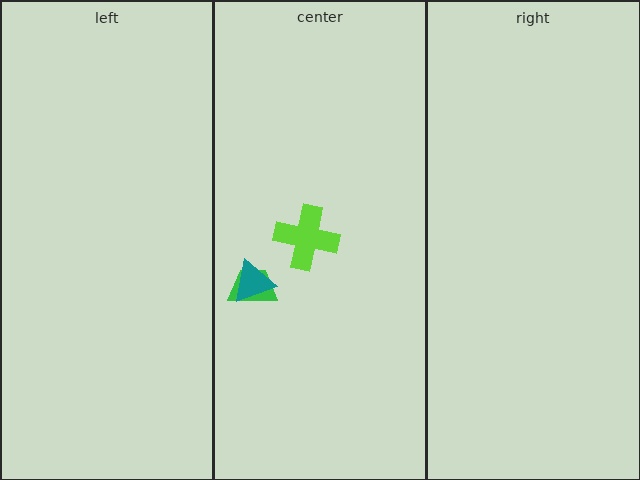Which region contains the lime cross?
The center region.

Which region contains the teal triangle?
The center region.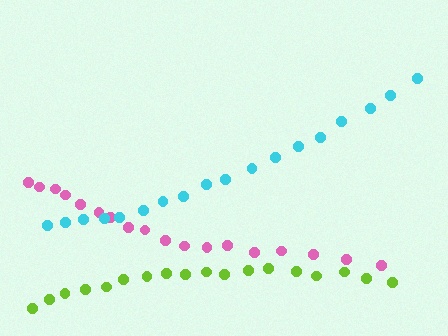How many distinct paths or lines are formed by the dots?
There are 3 distinct paths.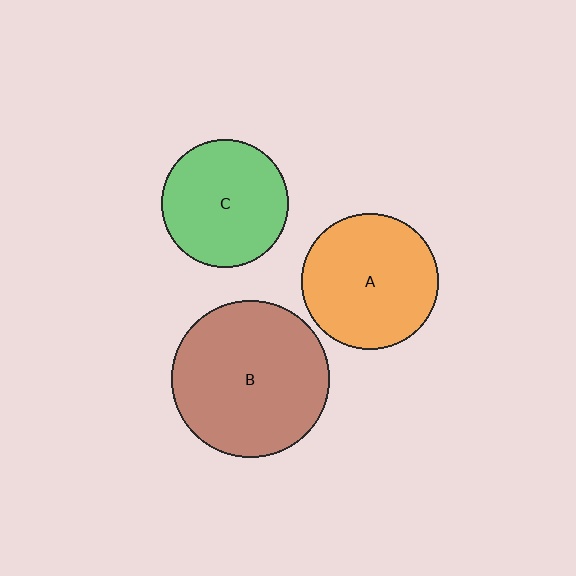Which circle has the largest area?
Circle B (brown).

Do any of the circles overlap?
No, none of the circles overlap.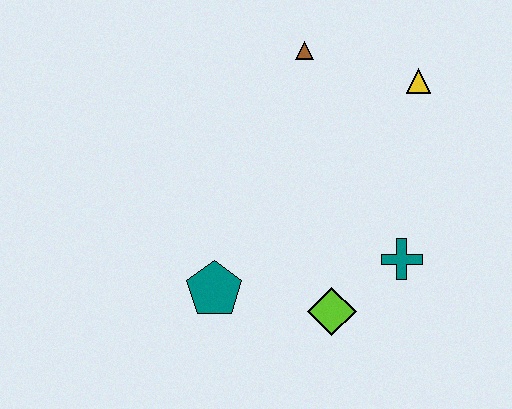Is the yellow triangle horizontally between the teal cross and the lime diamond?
No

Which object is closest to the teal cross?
The lime diamond is closest to the teal cross.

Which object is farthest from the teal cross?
The brown triangle is farthest from the teal cross.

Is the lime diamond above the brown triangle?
No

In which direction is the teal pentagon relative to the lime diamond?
The teal pentagon is to the left of the lime diamond.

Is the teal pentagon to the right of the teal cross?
No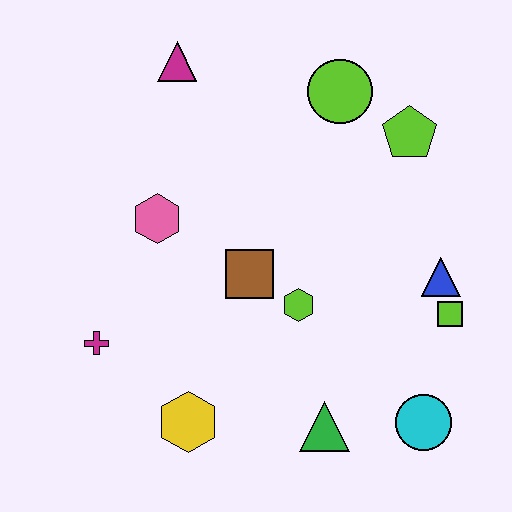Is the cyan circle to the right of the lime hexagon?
Yes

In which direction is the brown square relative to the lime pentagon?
The brown square is to the left of the lime pentagon.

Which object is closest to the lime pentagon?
The lime circle is closest to the lime pentagon.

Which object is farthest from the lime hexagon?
The magenta triangle is farthest from the lime hexagon.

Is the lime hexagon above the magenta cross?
Yes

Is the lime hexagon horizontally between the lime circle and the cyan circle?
No